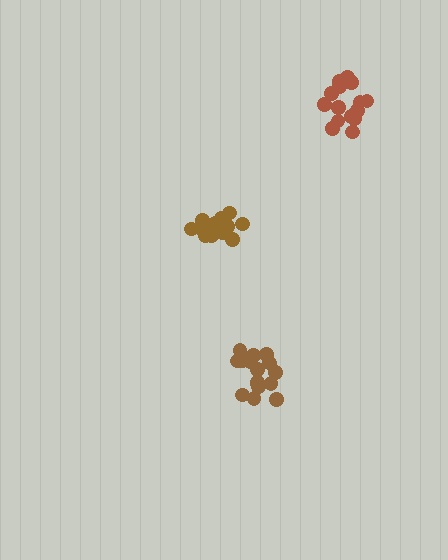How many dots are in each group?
Group 1: 14 dots, Group 2: 15 dots, Group 3: 18 dots (47 total).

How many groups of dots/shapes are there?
There are 3 groups.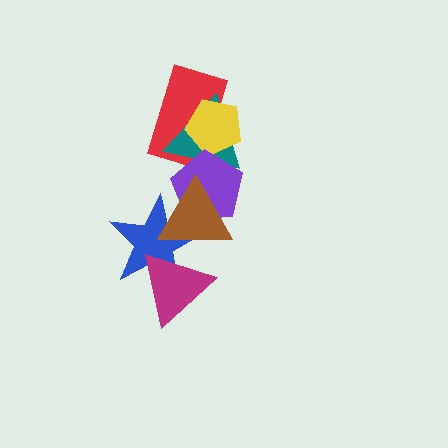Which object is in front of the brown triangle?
The magenta triangle is in front of the brown triangle.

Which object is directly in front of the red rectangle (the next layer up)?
The teal triangle is directly in front of the red rectangle.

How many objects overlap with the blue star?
3 objects overlap with the blue star.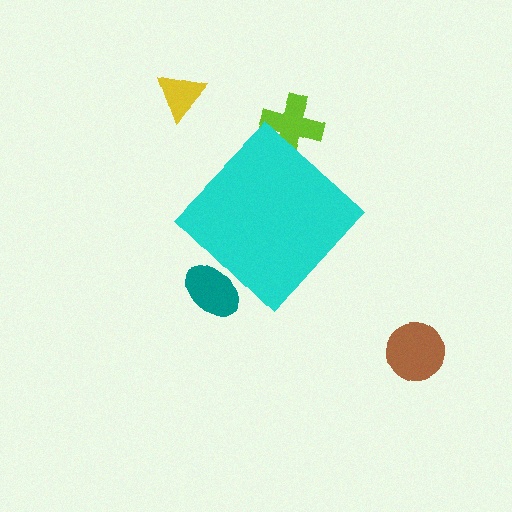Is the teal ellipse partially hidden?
Yes, the teal ellipse is partially hidden behind the cyan diamond.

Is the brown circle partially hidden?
No, the brown circle is fully visible.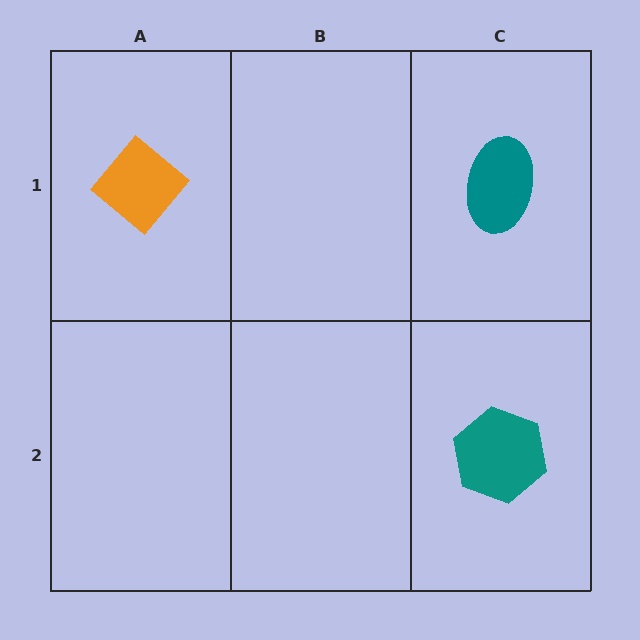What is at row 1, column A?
An orange diamond.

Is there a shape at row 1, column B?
No, that cell is empty.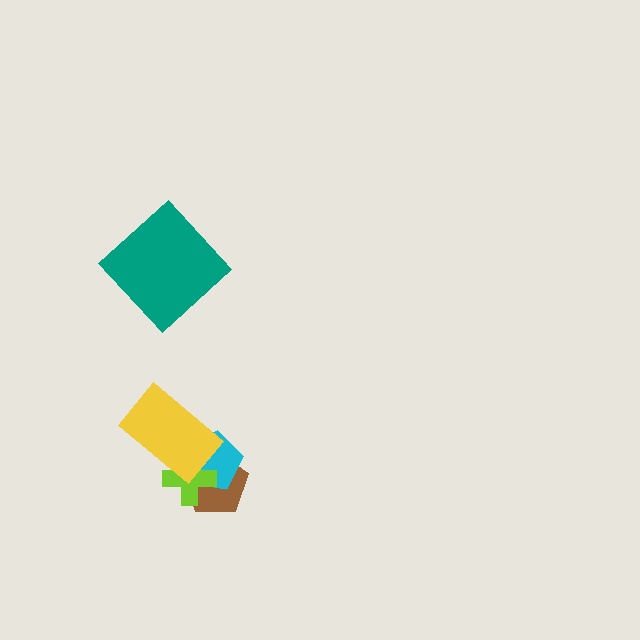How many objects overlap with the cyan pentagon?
3 objects overlap with the cyan pentagon.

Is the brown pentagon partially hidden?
Yes, it is partially covered by another shape.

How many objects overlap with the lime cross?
3 objects overlap with the lime cross.